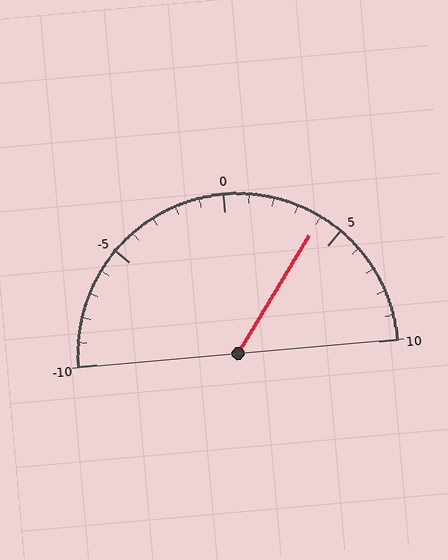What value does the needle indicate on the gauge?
The needle indicates approximately 4.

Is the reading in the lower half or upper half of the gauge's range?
The reading is in the upper half of the range (-10 to 10).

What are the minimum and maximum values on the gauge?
The gauge ranges from -10 to 10.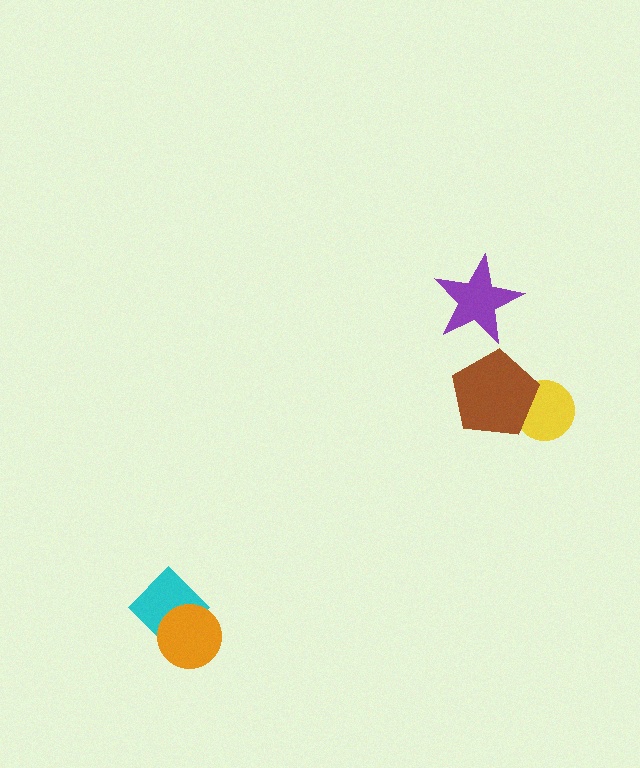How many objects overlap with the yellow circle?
1 object overlaps with the yellow circle.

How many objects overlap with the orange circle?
1 object overlaps with the orange circle.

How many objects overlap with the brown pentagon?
1 object overlaps with the brown pentagon.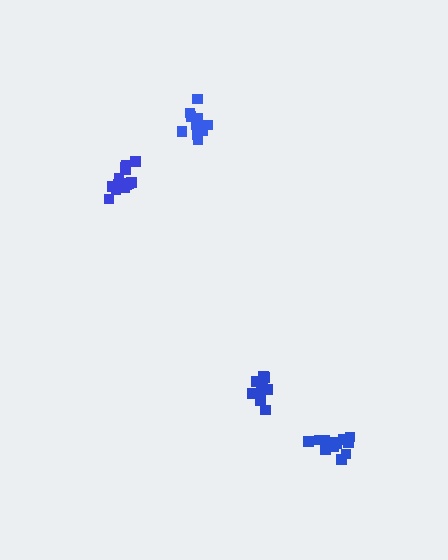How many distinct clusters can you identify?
There are 4 distinct clusters.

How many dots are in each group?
Group 1: 13 dots, Group 2: 11 dots, Group 3: 11 dots, Group 4: 15 dots (50 total).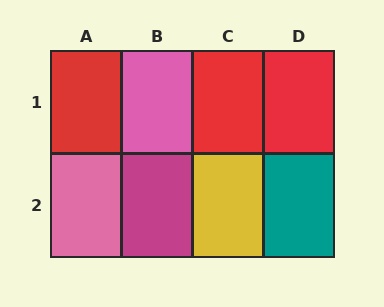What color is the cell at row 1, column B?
Pink.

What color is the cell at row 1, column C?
Red.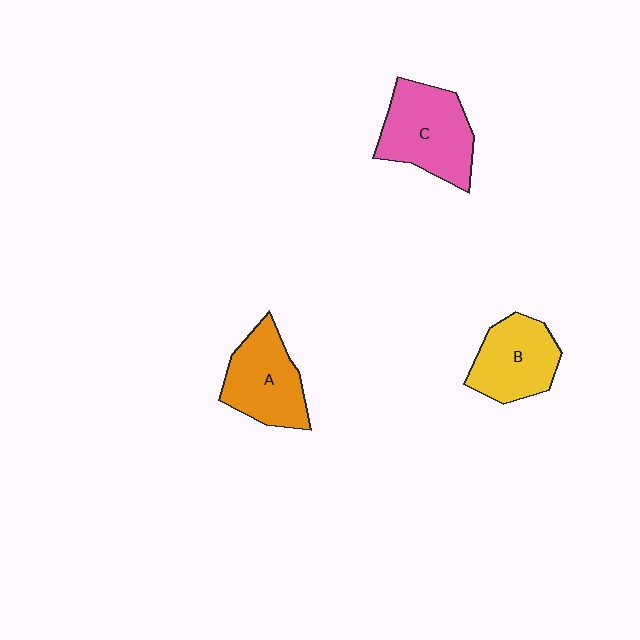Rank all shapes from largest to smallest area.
From largest to smallest: C (pink), A (orange), B (yellow).